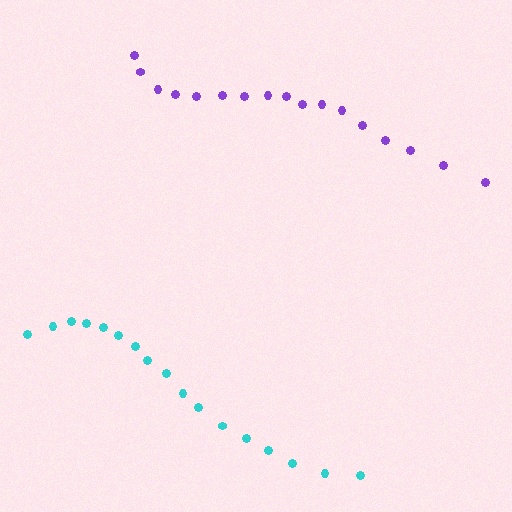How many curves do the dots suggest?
There are 2 distinct paths.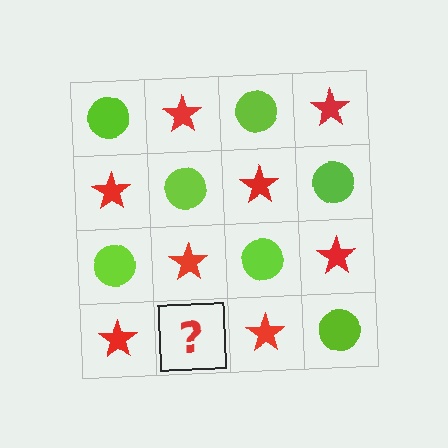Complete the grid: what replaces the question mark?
The question mark should be replaced with a lime circle.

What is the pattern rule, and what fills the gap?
The rule is that it alternates lime circle and red star in a checkerboard pattern. The gap should be filled with a lime circle.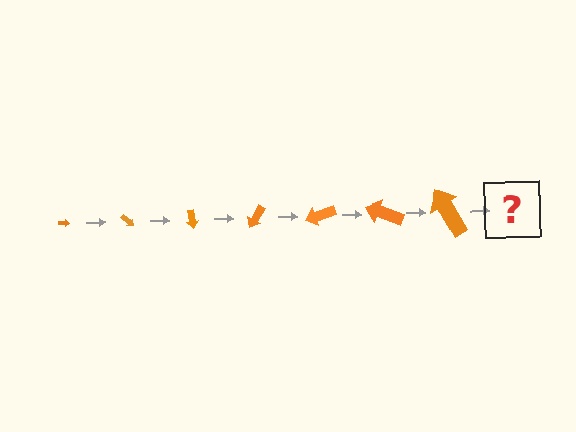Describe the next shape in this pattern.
It should be an arrow, larger than the previous one and rotated 280 degrees from the start.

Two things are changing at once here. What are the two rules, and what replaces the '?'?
The two rules are that the arrow grows larger each step and it rotates 40 degrees each step. The '?' should be an arrow, larger than the previous one and rotated 280 degrees from the start.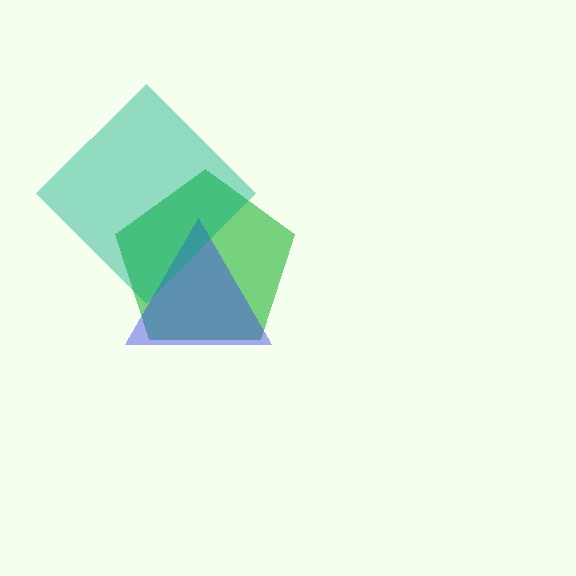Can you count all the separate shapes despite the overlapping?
Yes, there are 3 separate shapes.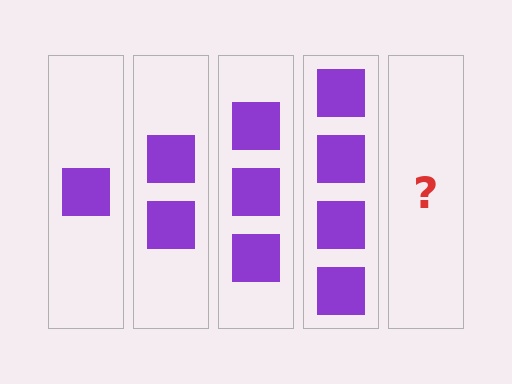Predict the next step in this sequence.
The next step is 5 squares.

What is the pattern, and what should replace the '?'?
The pattern is that each step adds one more square. The '?' should be 5 squares.